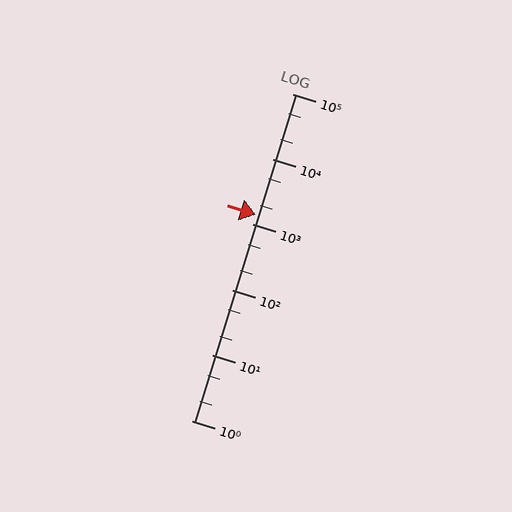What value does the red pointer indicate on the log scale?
The pointer indicates approximately 1400.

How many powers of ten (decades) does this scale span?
The scale spans 5 decades, from 1 to 100000.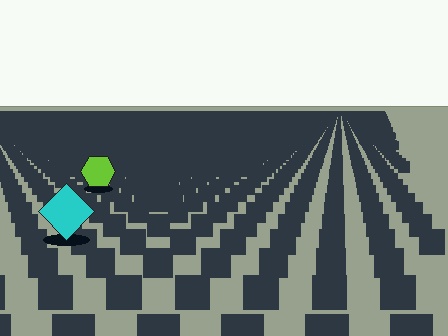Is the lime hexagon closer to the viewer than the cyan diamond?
No. The cyan diamond is closer — you can tell from the texture gradient: the ground texture is coarser near it.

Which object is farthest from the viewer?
The lime hexagon is farthest from the viewer. It appears smaller and the ground texture around it is denser.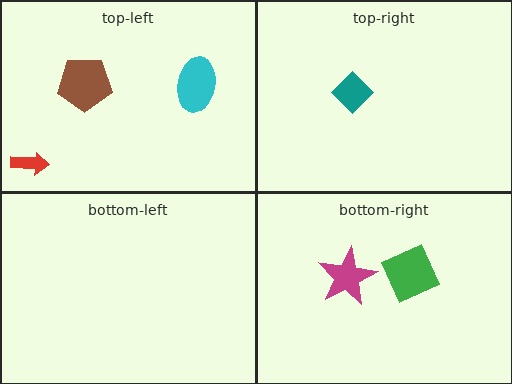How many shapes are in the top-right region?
1.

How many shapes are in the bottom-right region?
2.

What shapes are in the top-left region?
The brown pentagon, the red arrow, the cyan ellipse.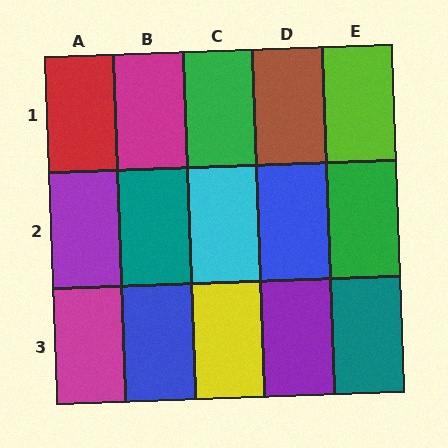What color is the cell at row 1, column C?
Green.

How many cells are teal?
2 cells are teal.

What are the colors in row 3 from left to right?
Magenta, blue, yellow, purple, teal.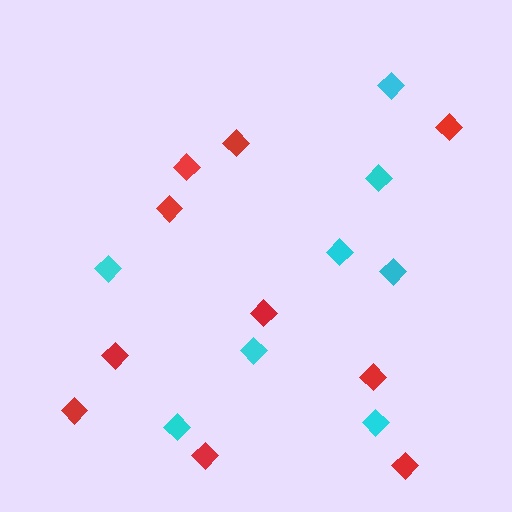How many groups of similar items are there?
There are 2 groups: one group of cyan diamonds (8) and one group of red diamonds (10).